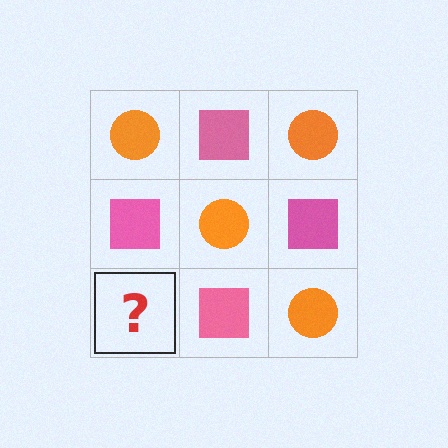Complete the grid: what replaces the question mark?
The question mark should be replaced with an orange circle.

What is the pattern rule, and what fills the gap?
The rule is that it alternates orange circle and pink square in a checkerboard pattern. The gap should be filled with an orange circle.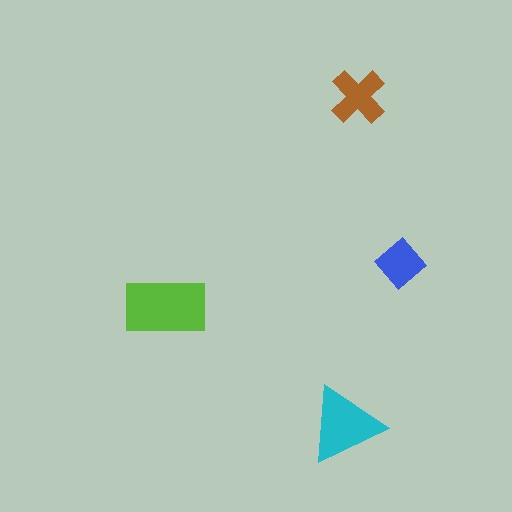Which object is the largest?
The lime rectangle.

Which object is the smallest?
The blue diamond.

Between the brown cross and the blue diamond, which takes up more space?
The brown cross.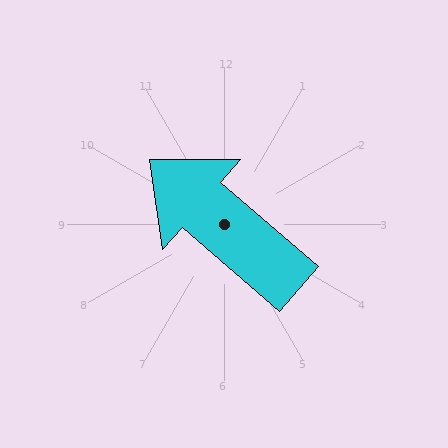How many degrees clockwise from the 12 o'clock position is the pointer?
Approximately 311 degrees.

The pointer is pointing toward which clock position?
Roughly 10 o'clock.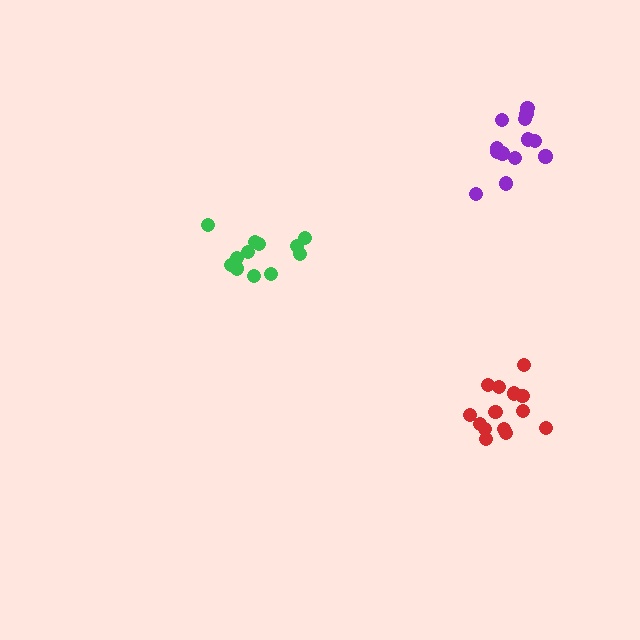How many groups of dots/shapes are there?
There are 3 groups.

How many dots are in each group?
Group 1: 13 dots, Group 2: 12 dots, Group 3: 14 dots (39 total).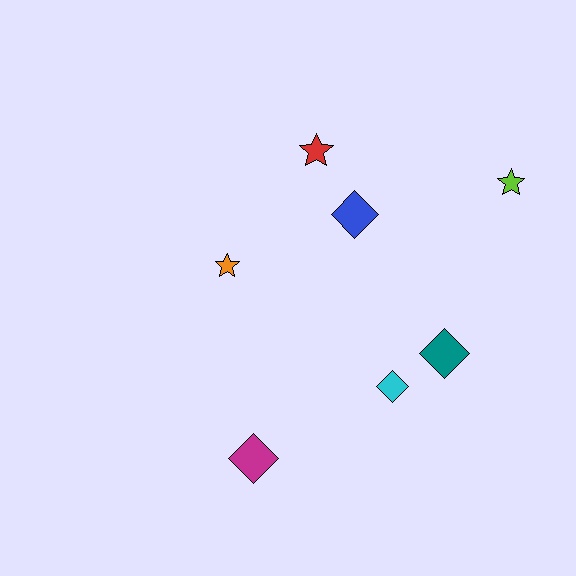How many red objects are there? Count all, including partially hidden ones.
There is 1 red object.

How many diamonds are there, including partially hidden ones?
There are 4 diamonds.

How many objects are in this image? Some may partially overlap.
There are 7 objects.